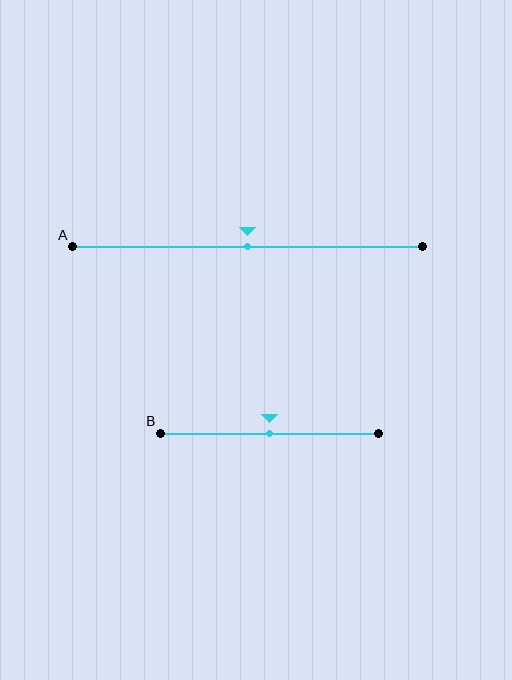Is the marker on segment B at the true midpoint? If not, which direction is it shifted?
Yes, the marker on segment B is at the true midpoint.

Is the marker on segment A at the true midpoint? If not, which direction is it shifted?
Yes, the marker on segment A is at the true midpoint.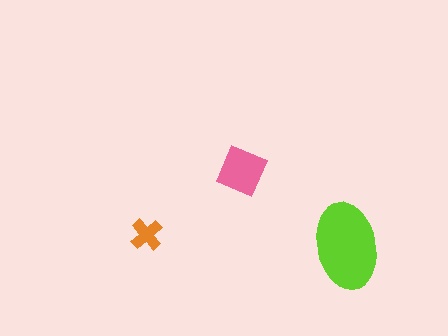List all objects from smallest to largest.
The orange cross, the pink diamond, the lime ellipse.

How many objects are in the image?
There are 3 objects in the image.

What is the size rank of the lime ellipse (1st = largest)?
1st.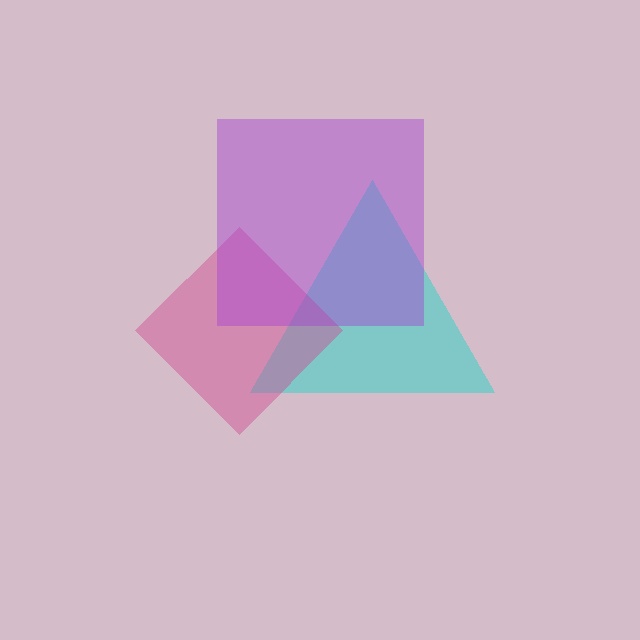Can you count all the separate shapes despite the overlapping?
Yes, there are 3 separate shapes.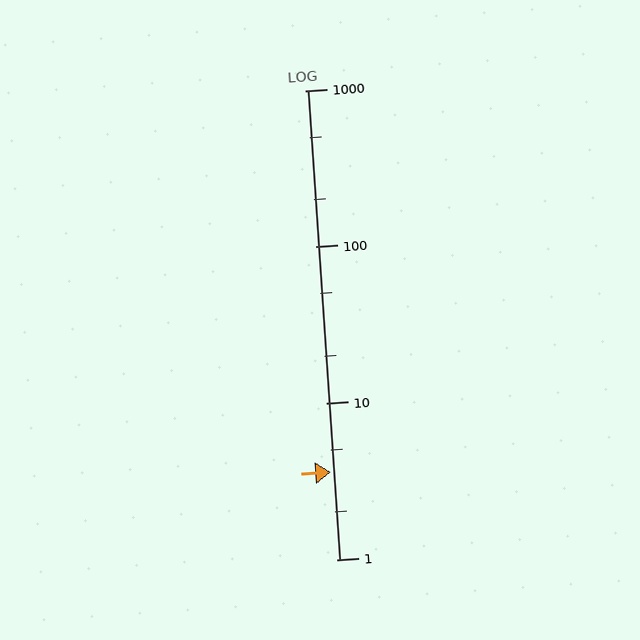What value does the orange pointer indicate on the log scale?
The pointer indicates approximately 3.6.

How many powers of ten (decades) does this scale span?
The scale spans 3 decades, from 1 to 1000.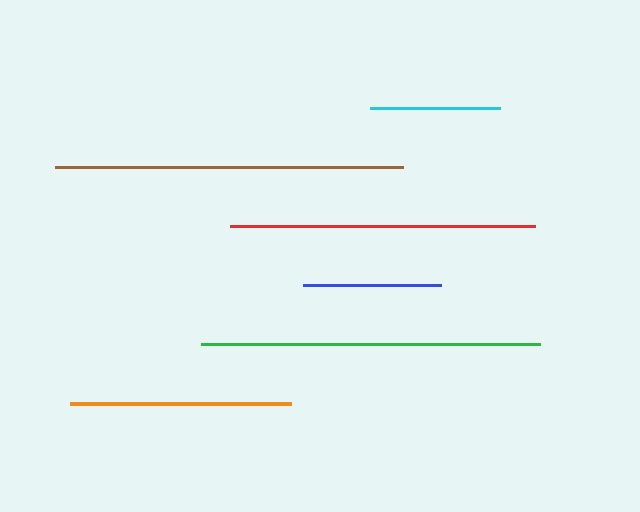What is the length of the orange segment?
The orange segment is approximately 221 pixels long.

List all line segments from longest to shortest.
From longest to shortest: brown, green, red, orange, blue, cyan.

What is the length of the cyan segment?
The cyan segment is approximately 130 pixels long.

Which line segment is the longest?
The brown line is the longest at approximately 348 pixels.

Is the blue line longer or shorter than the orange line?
The orange line is longer than the blue line.